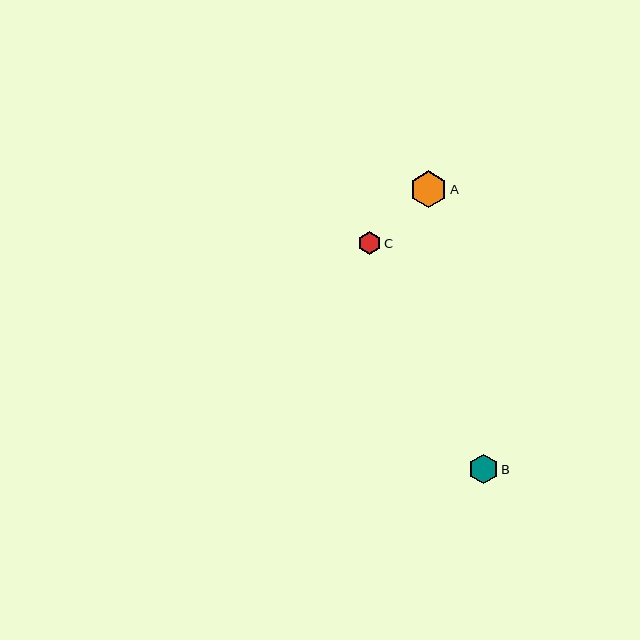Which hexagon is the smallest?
Hexagon C is the smallest with a size of approximately 23 pixels.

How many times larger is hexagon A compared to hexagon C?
Hexagon A is approximately 1.6 times the size of hexagon C.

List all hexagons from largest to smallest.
From largest to smallest: A, B, C.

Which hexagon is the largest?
Hexagon A is the largest with a size of approximately 37 pixels.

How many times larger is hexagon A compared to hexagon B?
Hexagon A is approximately 1.2 times the size of hexagon B.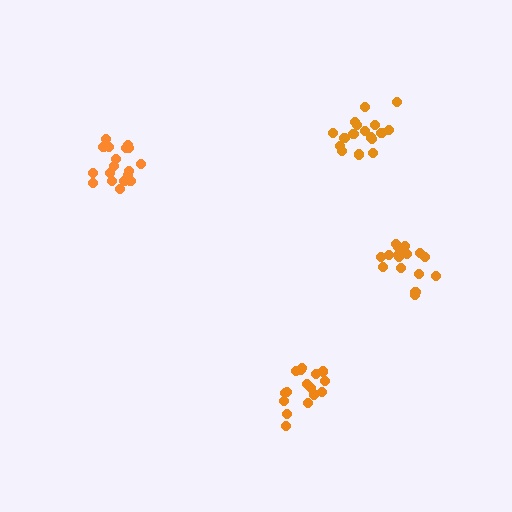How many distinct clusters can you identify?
There are 4 distinct clusters.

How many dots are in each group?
Group 1: 17 dots, Group 2: 17 dots, Group 3: 20 dots, Group 4: 17 dots (71 total).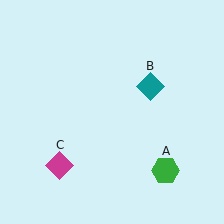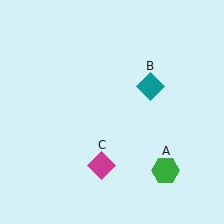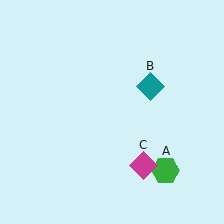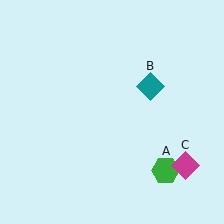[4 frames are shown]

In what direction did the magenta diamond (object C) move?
The magenta diamond (object C) moved right.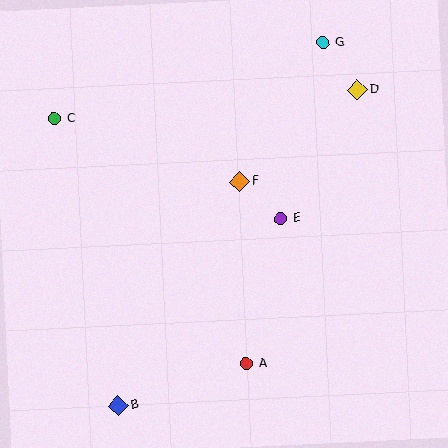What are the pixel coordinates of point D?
Point D is at (358, 90).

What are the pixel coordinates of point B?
Point B is at (118, 406).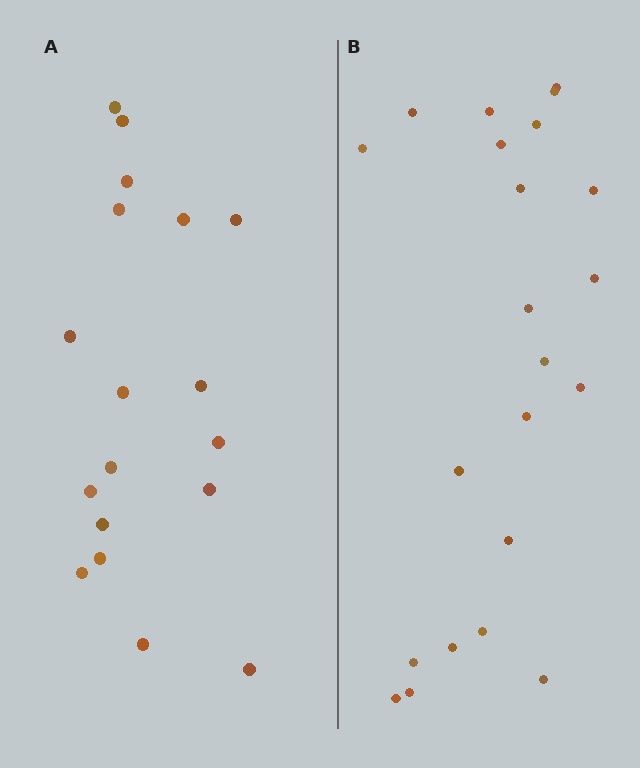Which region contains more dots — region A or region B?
Region B (the right region) has more dots.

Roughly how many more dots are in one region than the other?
Region B has about 4 more dots than region A.